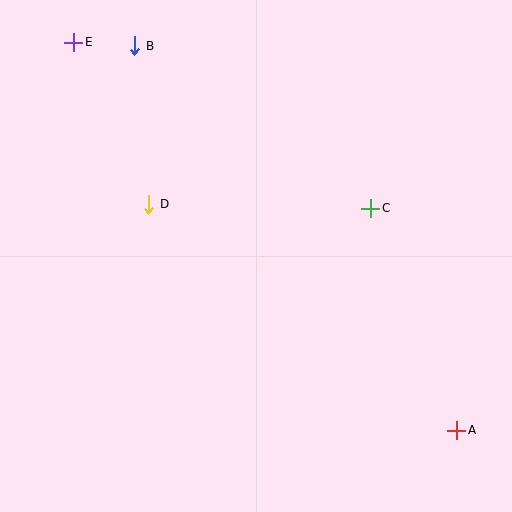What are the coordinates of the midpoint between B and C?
The midpoint between B and C is at (253, 127).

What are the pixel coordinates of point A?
Point A is at (457, 430).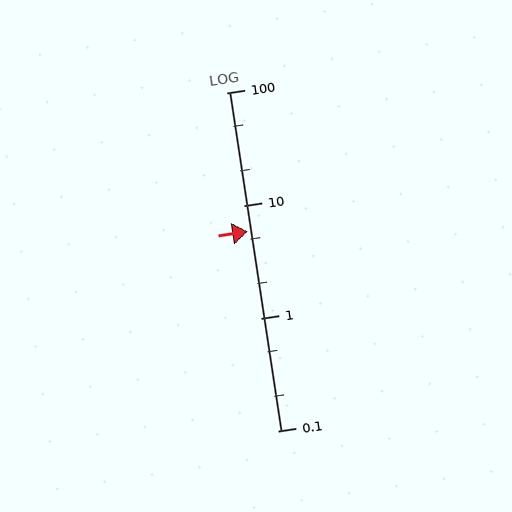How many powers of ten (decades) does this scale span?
The scale spans 3 decades, from 0.1 to 100.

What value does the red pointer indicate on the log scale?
The pointer indicates approximately 5.9.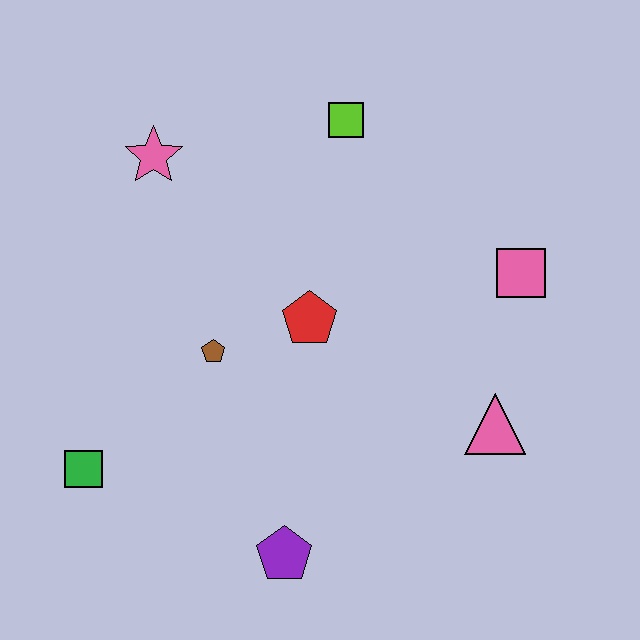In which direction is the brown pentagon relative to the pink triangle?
The brown pentagon is to the left of the pink triangle.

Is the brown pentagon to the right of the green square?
Yes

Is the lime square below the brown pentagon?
No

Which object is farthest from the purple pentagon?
The lime square is farthest from the purple pentagon.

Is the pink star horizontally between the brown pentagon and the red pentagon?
No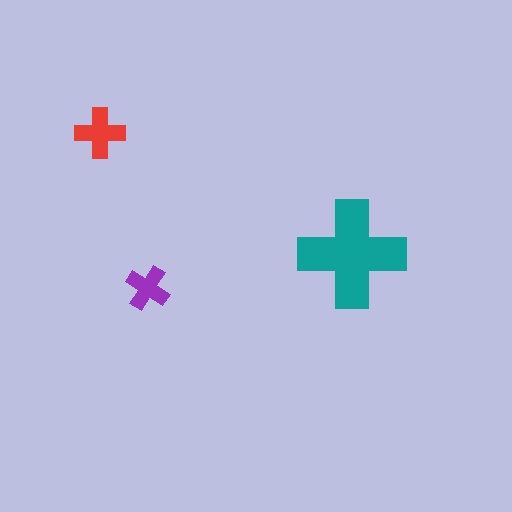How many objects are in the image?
There are 3 objects in the image.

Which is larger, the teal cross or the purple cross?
The teal one.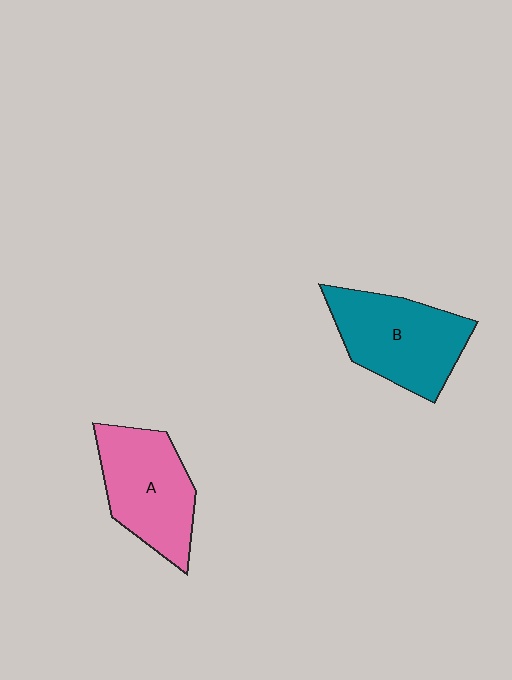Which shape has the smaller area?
Shape A (pink).